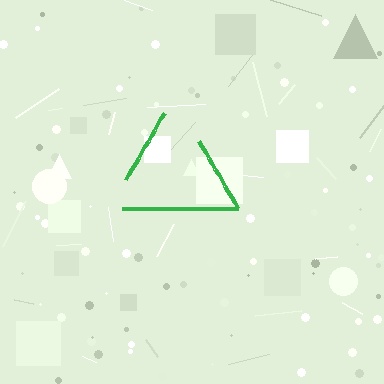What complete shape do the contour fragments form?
The contour fragments form a triangle.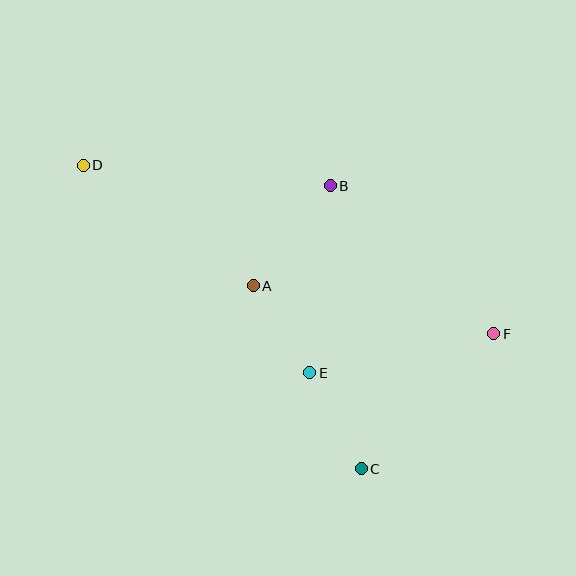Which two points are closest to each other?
Points A and E are closest to each other.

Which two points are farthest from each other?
Points D and F are farthest from each other.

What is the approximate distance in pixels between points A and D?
The distance between A and D is approximately 209 pixels.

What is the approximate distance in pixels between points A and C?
The distance between A and C is approximately 212 pixels.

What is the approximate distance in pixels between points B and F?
The distance between B and F is approximately 221 pixels.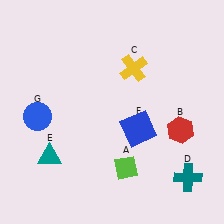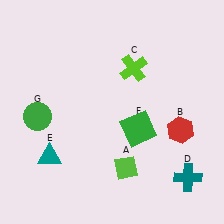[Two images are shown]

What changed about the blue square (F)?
In Image 1, F is blue. In Image 2, it changed to green.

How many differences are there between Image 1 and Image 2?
There are 3 differences between the two images.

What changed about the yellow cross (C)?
In Image 1, C is yellow. In Image 2, it changed to lime.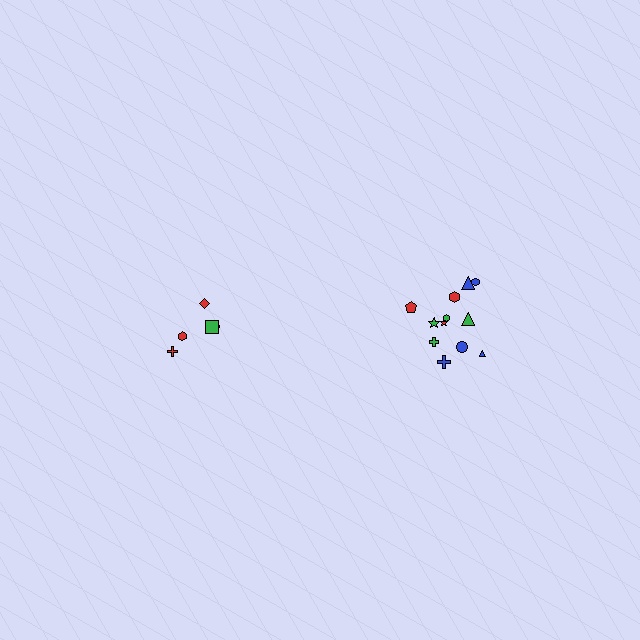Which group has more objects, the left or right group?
The right group.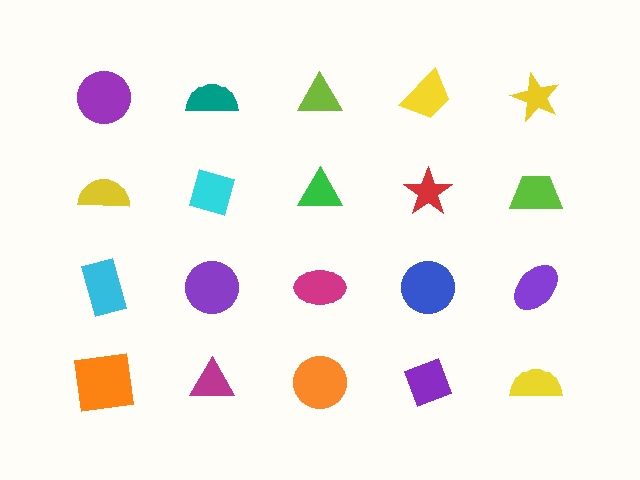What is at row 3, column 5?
A purple ellipse.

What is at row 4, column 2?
A magenta triangle.